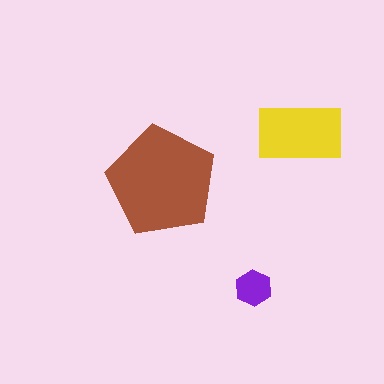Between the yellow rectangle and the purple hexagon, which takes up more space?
The yellow rectangle.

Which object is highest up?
The yellow rectangle is topmost.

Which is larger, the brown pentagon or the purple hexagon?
The brown pentagon.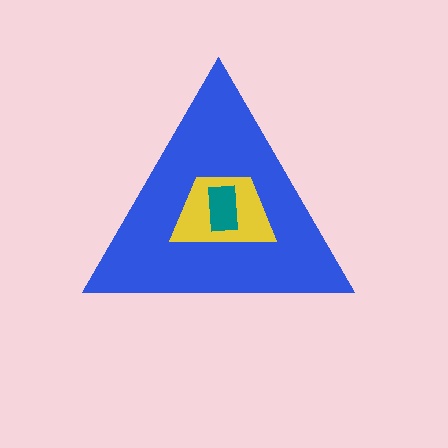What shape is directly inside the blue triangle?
The yellow trapezoid.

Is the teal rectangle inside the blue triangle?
Yes.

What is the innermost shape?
The teal rectangle.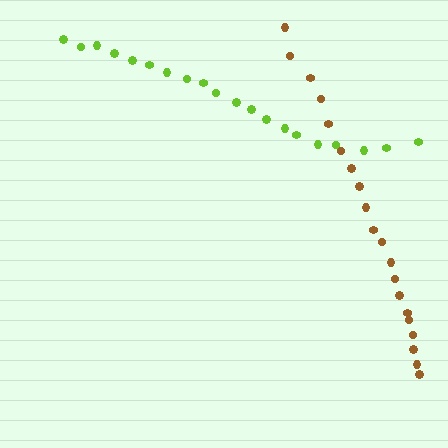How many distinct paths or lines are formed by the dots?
There are 2 distinct paths.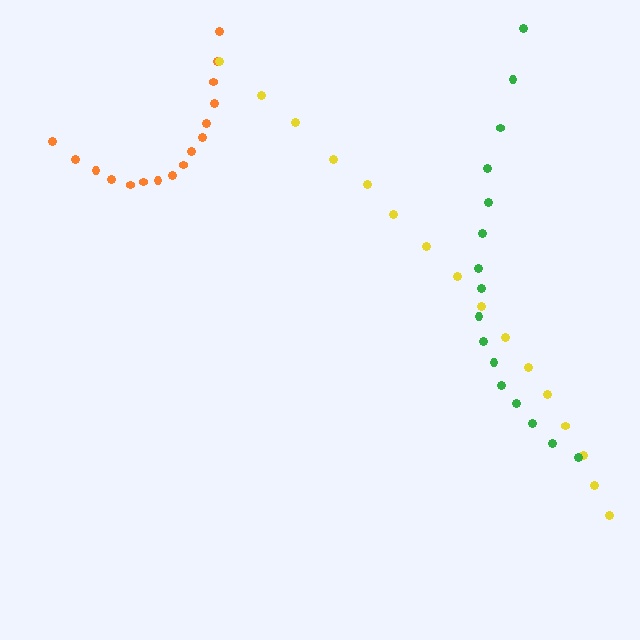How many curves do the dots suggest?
There are 3 distinct paths.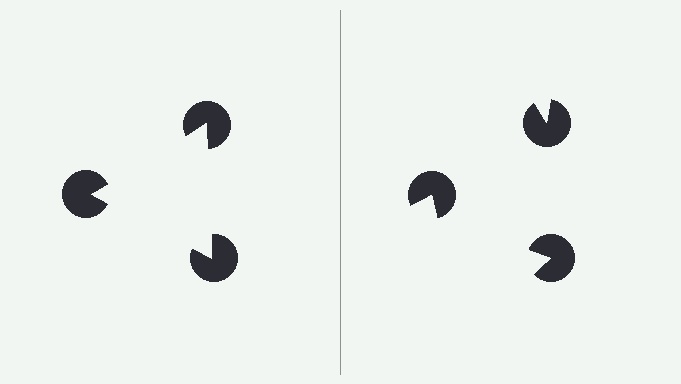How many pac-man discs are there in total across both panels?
6 — 3 on each side.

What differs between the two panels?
The pac-man discs are positioned identically on both sides; only the wedge orientations differ. On the left they align to a triangle; on the right they are misaligned.